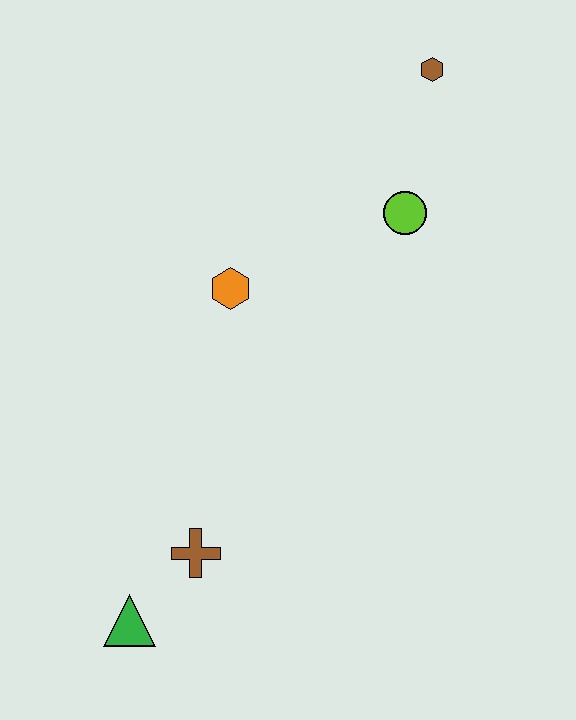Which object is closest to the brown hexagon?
The lime circle is closest to the brown hexagon.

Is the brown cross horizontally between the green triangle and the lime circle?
Yes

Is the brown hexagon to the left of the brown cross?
No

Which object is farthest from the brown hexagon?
The green triangle is farthest from the brown hexagon.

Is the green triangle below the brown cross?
Yes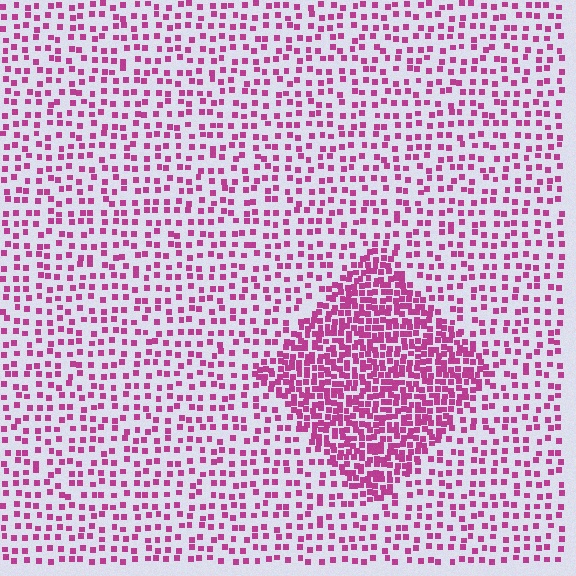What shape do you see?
I see a diamond.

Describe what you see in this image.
The image contains small magenta elements arranged at two different densities. A diamond-shaped region is visible where the elements are more densely packed than the surrounding area.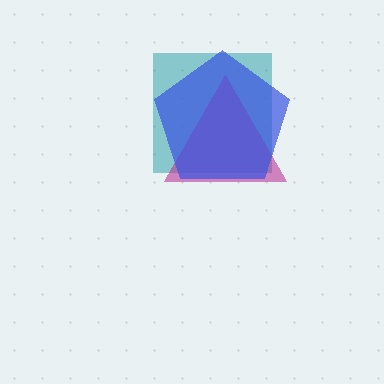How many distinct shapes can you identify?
There are 3 distinct shapes: a teal square, a magenta triangle, a blue pentagon.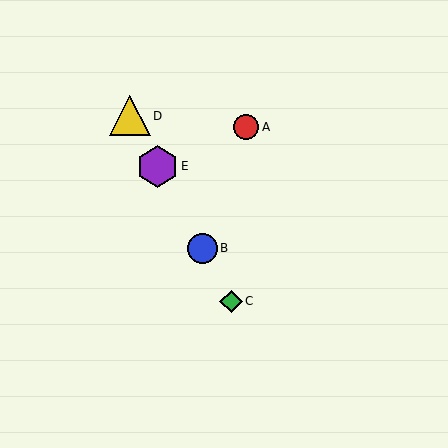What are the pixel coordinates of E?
Object E is at (158, 166).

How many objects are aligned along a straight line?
4 objects (B, C, D, E) are aligned along a straight line.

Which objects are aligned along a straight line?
Objects B, C, D, E are aligned along a straight line.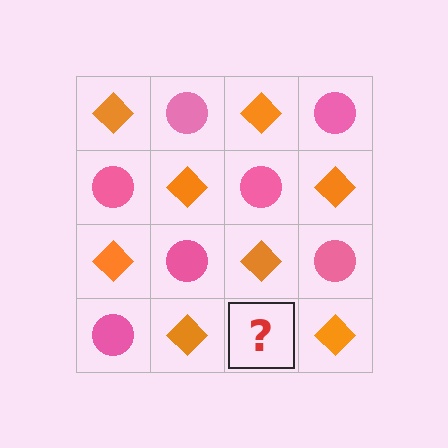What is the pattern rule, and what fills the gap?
The rule is that it alternates orange diamond and pink circle in a checkerboard pattern. The gap should be filled with a pink circle.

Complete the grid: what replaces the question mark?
The question mark should be replaced with a pink circle.